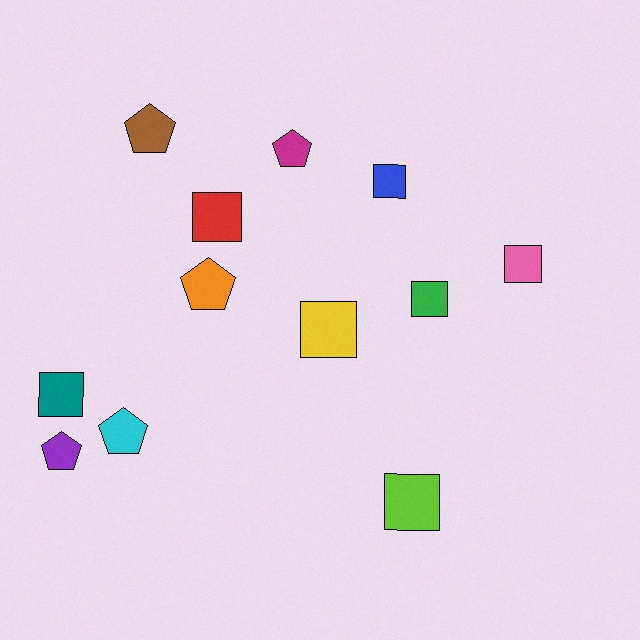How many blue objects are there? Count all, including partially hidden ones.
There is 1 blue object.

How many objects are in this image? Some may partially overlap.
There are 12 objects.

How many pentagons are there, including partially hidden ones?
There are 5 pentagons.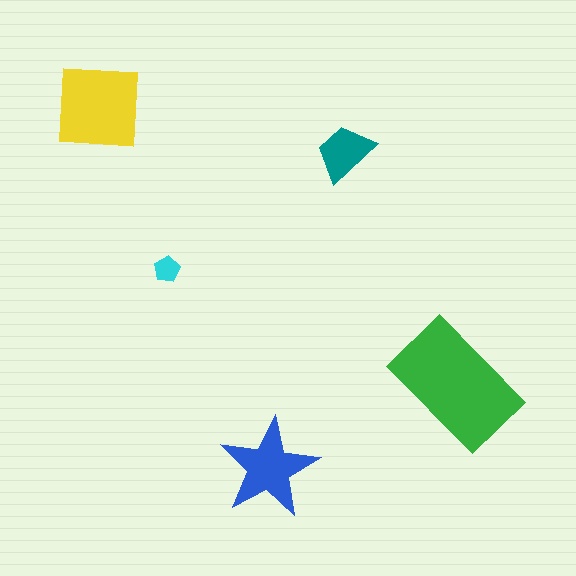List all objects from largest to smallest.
The green rectangle, the yellow square, the blue star, the teal trapezoid, the cyan pentagon.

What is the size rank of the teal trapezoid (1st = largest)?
4th.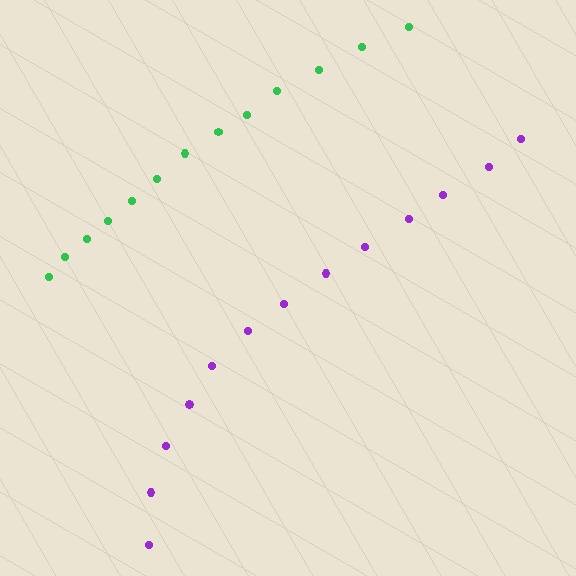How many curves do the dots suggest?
There are 2 distinct paths.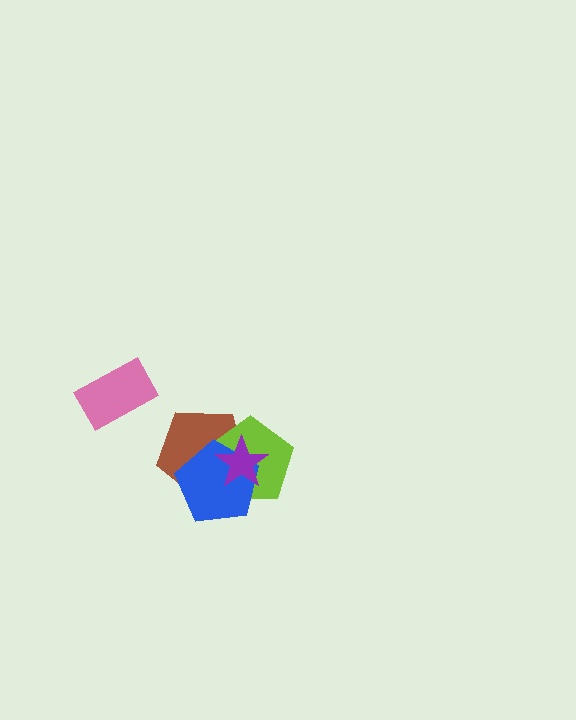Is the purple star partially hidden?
No, no other shape covers it.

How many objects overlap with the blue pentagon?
3 objects overlap with the blue pentagon.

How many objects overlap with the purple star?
3 objects overlap with the purple star.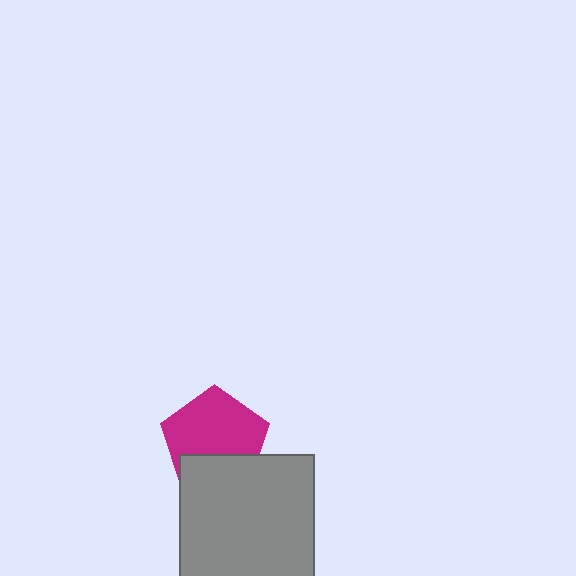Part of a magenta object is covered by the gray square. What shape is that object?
It is a pentagon.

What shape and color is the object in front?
The object in front is a gray square.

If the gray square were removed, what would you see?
You would see the complete magenta pentagon.